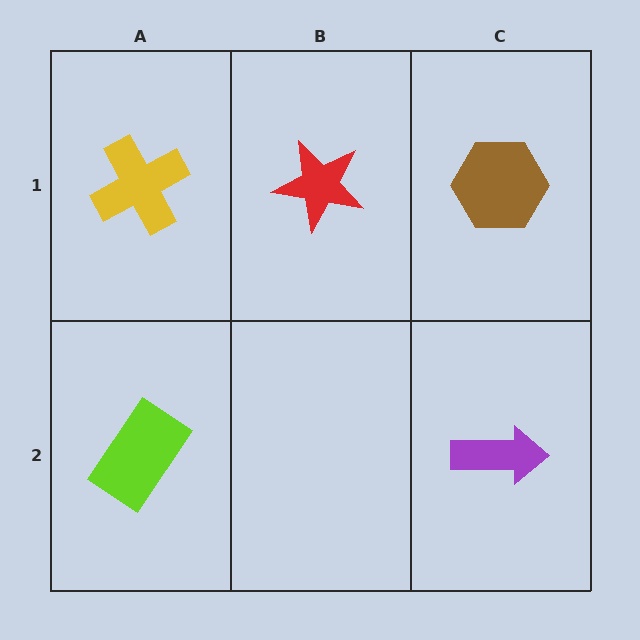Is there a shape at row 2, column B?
No, that cell is empty.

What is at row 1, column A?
A yellow cross.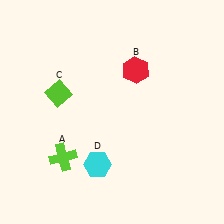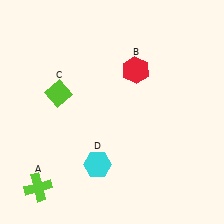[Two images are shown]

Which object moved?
The lime cross (A) moved down.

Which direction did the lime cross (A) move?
The lime cross (A) moved down.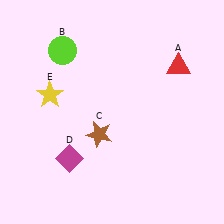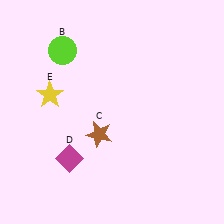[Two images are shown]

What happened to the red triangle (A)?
The red triangle (A) was removed in Image 2. It was in the top-right area of Image 1.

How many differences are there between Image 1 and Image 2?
There is 1 difference between the two images.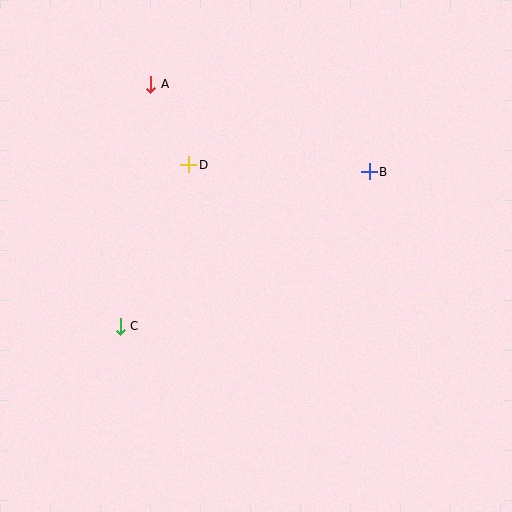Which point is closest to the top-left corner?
Point A is closest to the top-left corner.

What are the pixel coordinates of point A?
Point A is at (151, 84).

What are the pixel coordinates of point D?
Point D is at (189, 165).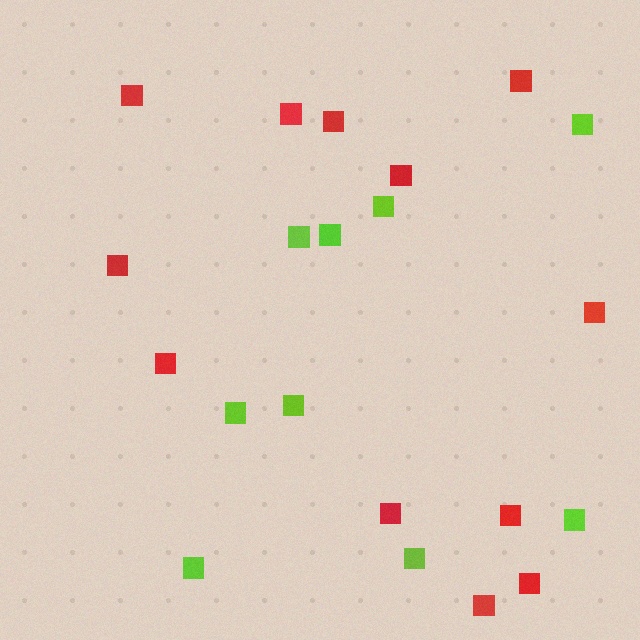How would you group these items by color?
There are 2 groups: one group of lime squares (9) and one group of red squares (12).